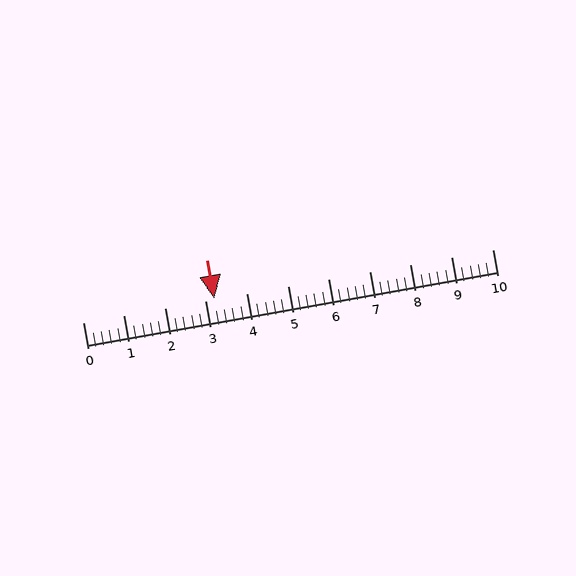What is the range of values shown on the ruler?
The ruler shows values from 0 to 10.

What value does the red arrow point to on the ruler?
The red arrow points to approximately 3.2.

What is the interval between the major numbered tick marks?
The major tick marks are spaced 1 units apart.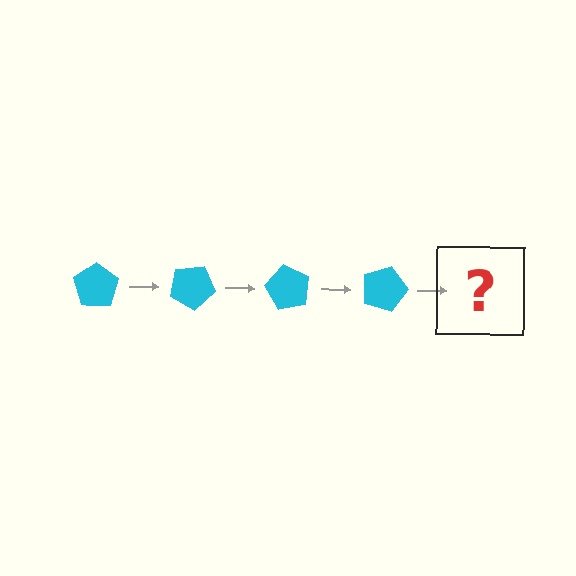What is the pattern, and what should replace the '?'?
The pattern is that the pentagon rotates 30 degrees each step. The '?' should be a cyan pentagon rotated 120 degrees.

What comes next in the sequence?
The next element should be a cyan pentagon rotated 120 degrees.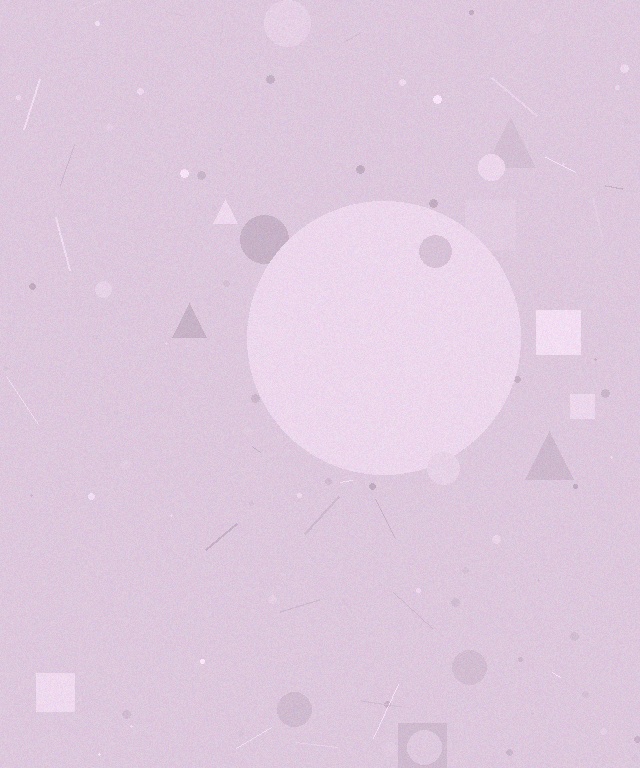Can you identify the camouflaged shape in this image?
The camouflaged shape is a circle.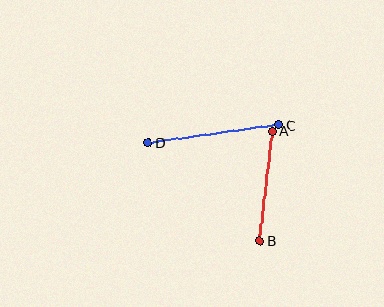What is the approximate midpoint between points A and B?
The midpoint is at approximately (266, 186) pixels.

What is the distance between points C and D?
The distance is approximately 132 pixels.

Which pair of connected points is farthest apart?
Points C and D are farthest apart.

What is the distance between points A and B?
The distance is approximately 110 pixels.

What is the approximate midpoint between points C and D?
The midpoint is at approximately (214, 134) pixels.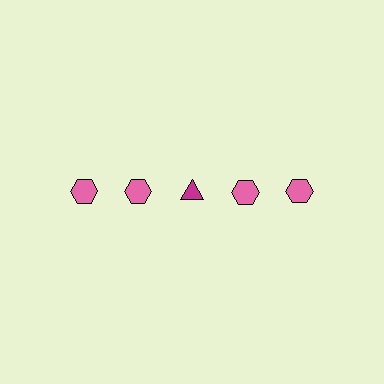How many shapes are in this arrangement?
There are 5 shapes arranged in a grid pattern.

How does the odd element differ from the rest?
It differs in both color (magenta instead of pink) and shape (triangle instead of hexagon).